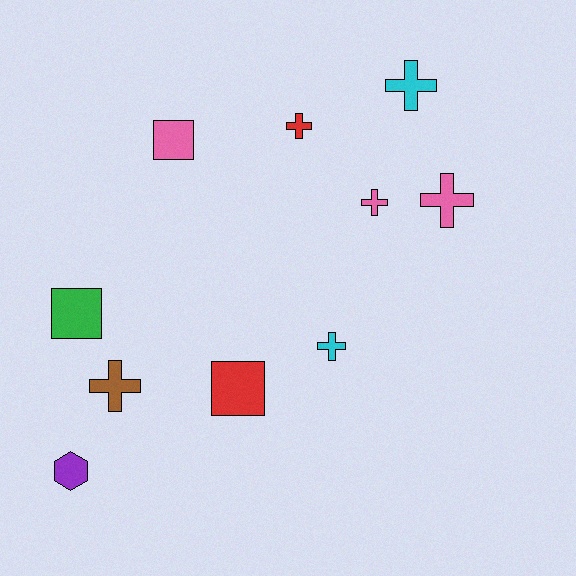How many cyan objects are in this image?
There are 2 cyan objects.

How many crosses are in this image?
There are 6 crosses.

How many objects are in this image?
There are 10 objects.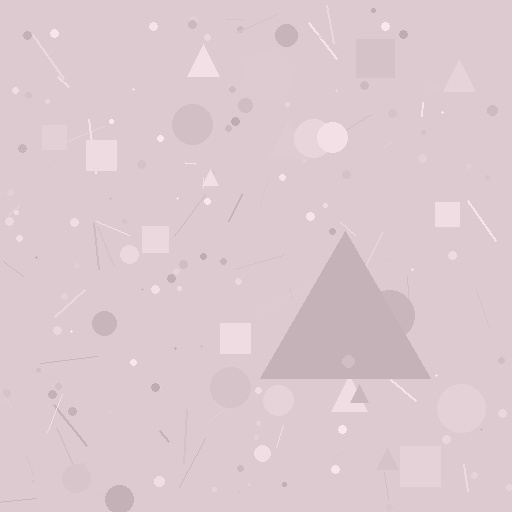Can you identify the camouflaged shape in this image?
The camouflaged shape is a triangle.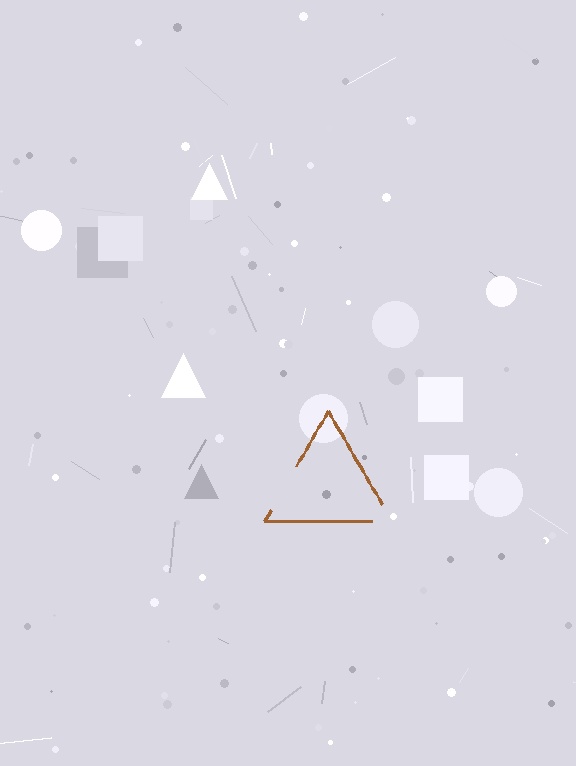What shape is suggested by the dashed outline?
The dashed outline suggests a triangle.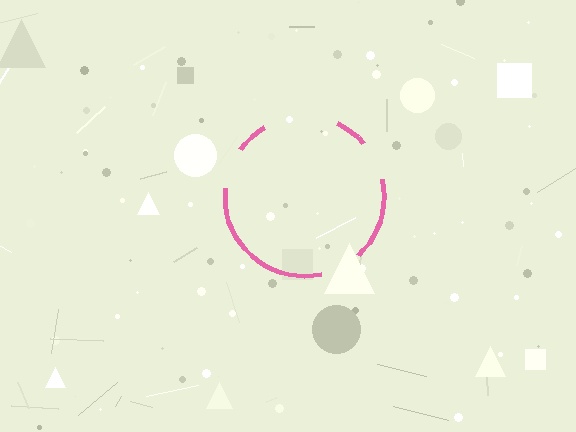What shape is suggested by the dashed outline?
The dashed outline suggests a circle.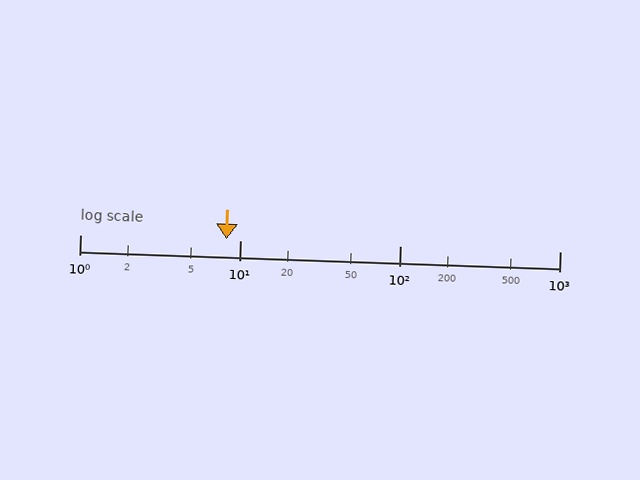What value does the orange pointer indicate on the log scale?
The pointer indicates approximately 8.2.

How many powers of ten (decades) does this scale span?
The scale spans 3 decades, from 1 to 1000.